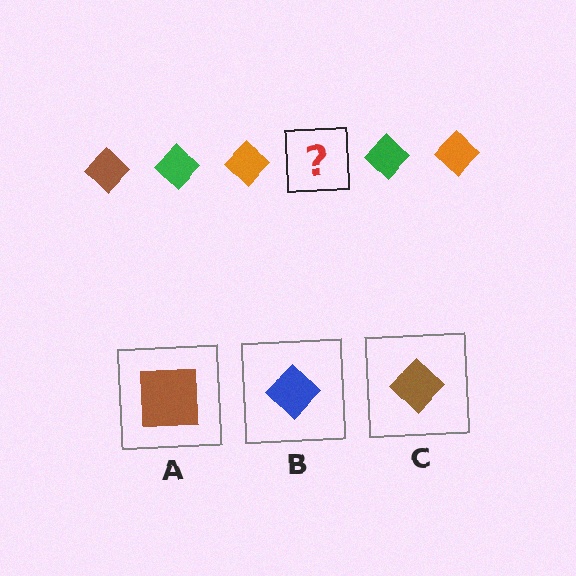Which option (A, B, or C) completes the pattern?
C.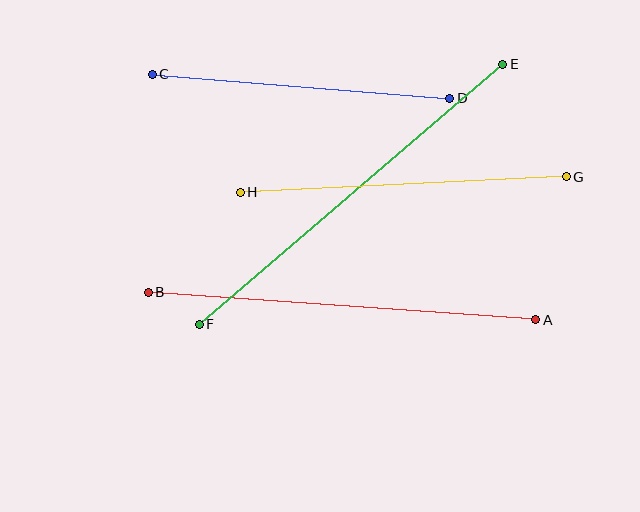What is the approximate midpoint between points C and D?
The midpoint is at approximately (301, 86) pixels.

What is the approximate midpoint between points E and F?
The midpoint is at approximately (351, 194) pixels.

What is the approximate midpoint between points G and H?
The midpoint is at approximately (403, 185) pixels.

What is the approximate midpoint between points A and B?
The midpoint is at approximately (342, 306) pixels.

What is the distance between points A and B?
The distance is approximately 388 pixels.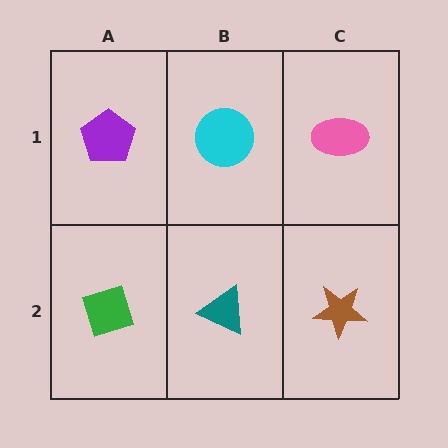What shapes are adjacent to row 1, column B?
A teal triangle (row 2, column B), a purple pentagon (row 1, column A), a pink ellipse (row 1, column C).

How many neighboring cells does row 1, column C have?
2.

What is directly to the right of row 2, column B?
A brown star.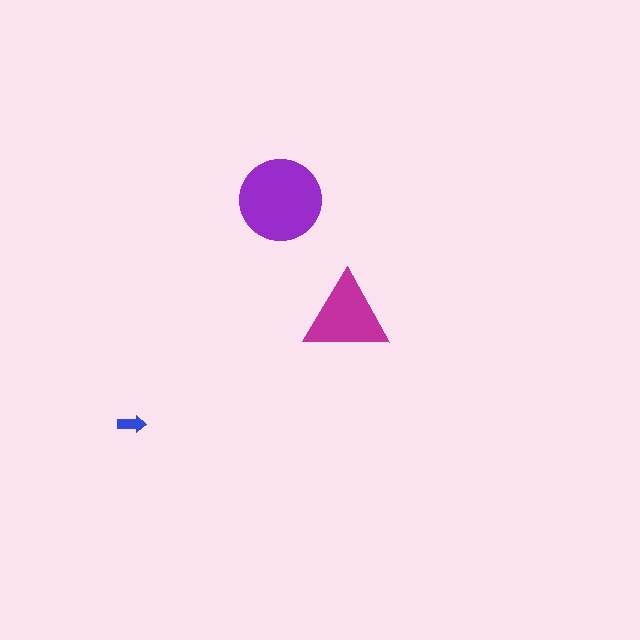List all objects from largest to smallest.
The purple circle, the magenta triangle, the blue arrow.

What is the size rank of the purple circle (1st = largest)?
1st.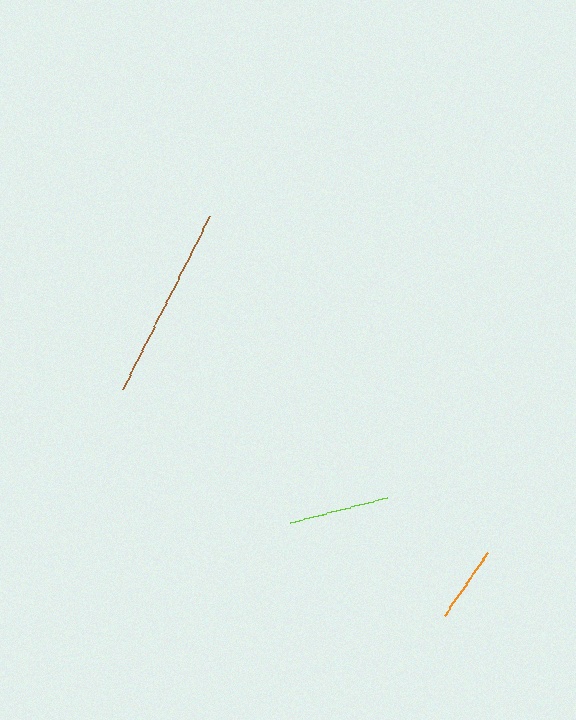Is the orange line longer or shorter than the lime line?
The lime line is longer than the orange line.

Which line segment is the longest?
The brown line is the longest at approximately 193 pixels.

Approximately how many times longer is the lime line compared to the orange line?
The lime line is approximately 1.3 times the length of the orange line.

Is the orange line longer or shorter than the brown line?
The brown line is longer than the orange line.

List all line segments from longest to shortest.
From longest to shortest: brown, lime, orange.